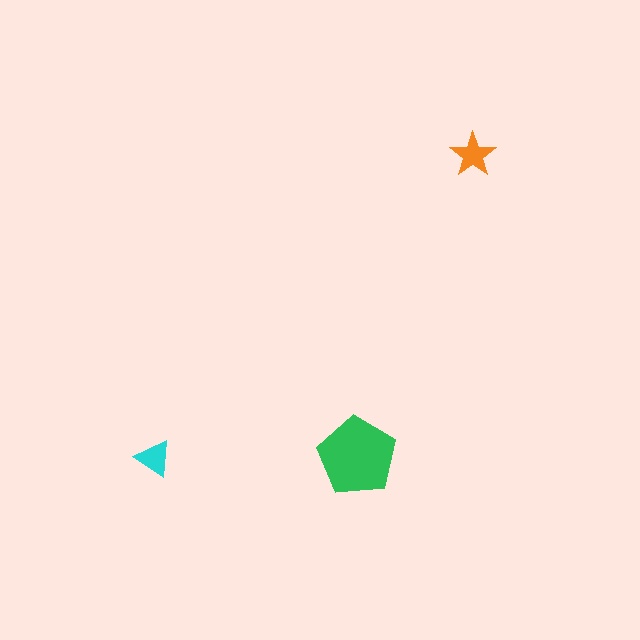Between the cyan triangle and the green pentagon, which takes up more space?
The green pentagon.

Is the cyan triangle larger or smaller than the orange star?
Smaller.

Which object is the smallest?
The cyan triangle.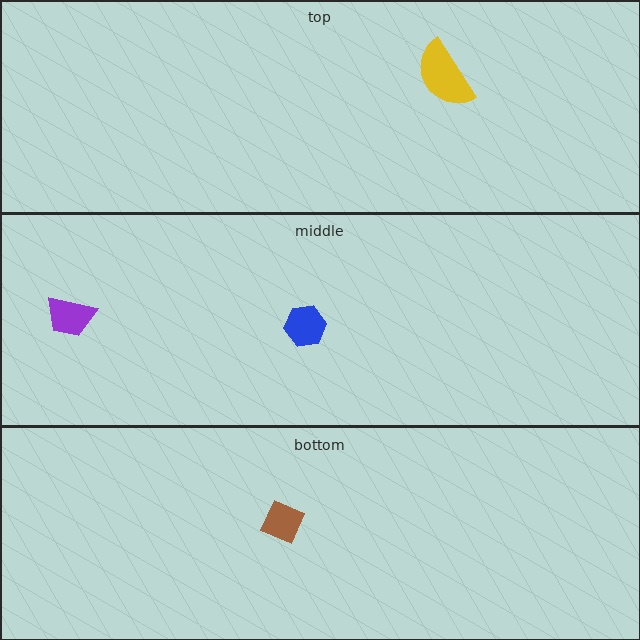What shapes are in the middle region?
The purple trapezoid, the blue hexagon.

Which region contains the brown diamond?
The bottom region.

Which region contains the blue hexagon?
The middle region.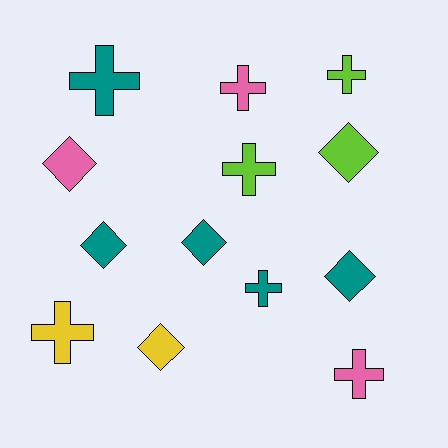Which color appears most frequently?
Teal, with 5 objects.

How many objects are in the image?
There are 13 objects.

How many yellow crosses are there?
There is 1 yellow cross.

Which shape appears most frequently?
Cross, with 7 objects.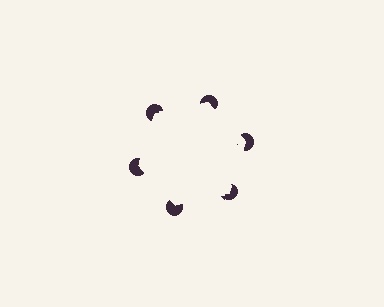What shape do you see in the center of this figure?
An illusory hexagon — its edges are inferred from the aligned wedge cuts in the pac-man discs, not physically drawn.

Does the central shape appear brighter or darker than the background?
It typically appears slightly brighter than the background, even though no actual brightness change is drawn.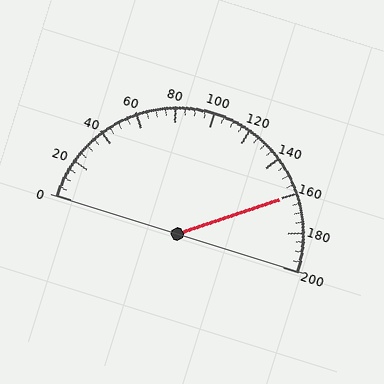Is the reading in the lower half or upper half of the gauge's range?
The reading is in the upper half of the range (0 to 200).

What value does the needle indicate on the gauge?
The needle indicates approximately 160.